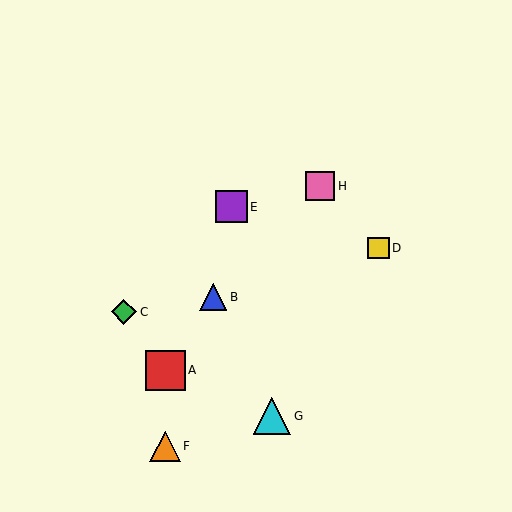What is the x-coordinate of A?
Object A is at x≈165.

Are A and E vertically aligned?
No, A is at x≈165 and E is at x≈231.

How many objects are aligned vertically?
2 objects (A, F) are aligned vertically.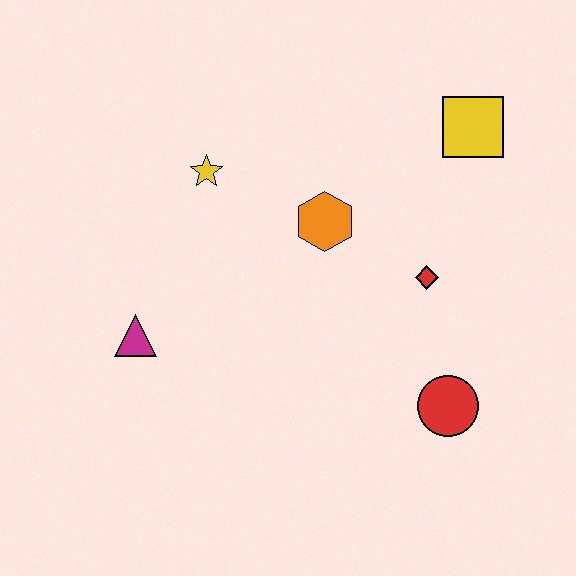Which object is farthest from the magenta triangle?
The yellow square is farthest from the magenta triangle.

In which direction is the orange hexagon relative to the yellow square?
The orange hexagon is to the left of the yellow square.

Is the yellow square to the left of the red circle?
No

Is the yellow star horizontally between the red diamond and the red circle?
No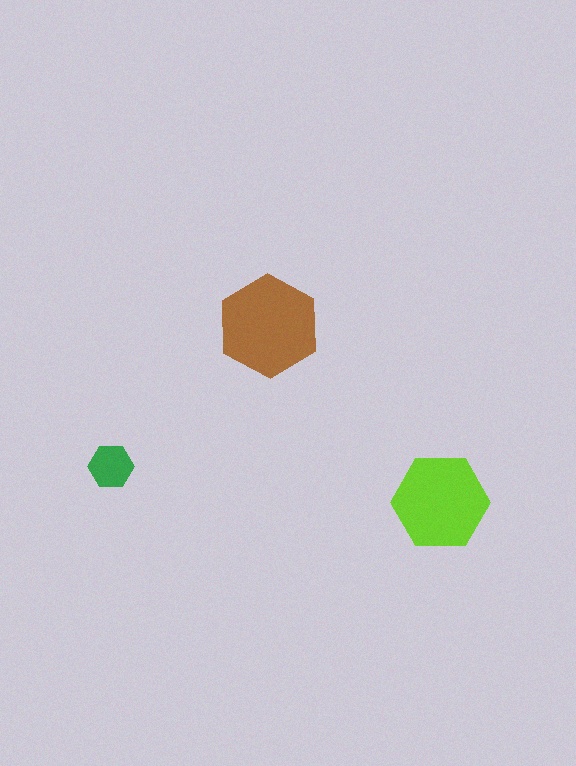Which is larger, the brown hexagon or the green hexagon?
The brown one.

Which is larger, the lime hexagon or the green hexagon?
The lime one.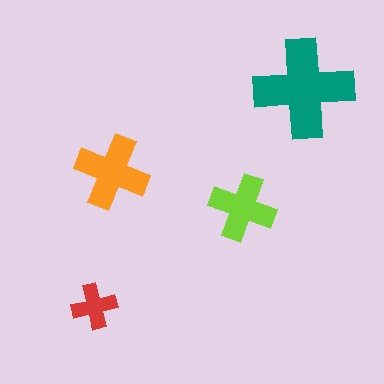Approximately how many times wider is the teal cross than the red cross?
About 2 times wider.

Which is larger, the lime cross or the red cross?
The lime one.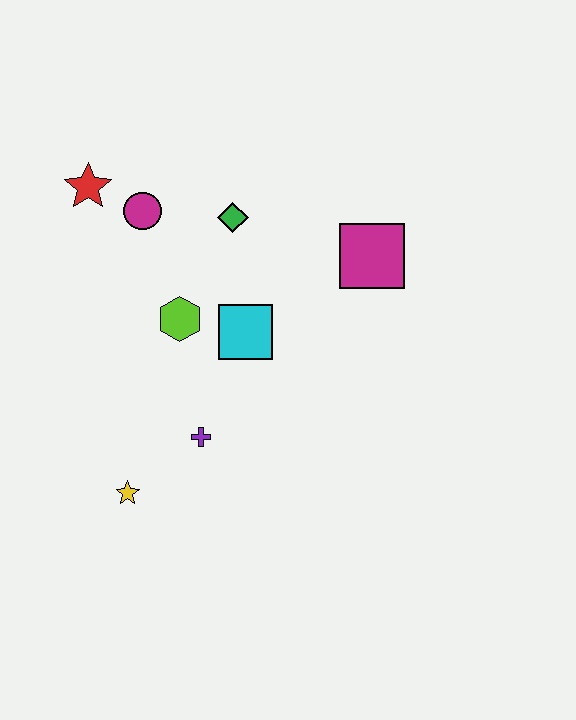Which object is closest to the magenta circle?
The red star is closest to the magenta circle.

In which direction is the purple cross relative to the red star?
The purple cross is below the red star.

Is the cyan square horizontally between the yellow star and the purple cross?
No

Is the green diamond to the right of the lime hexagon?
Yes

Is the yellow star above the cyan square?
No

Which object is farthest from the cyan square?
The red star is farthest from the cyan square.